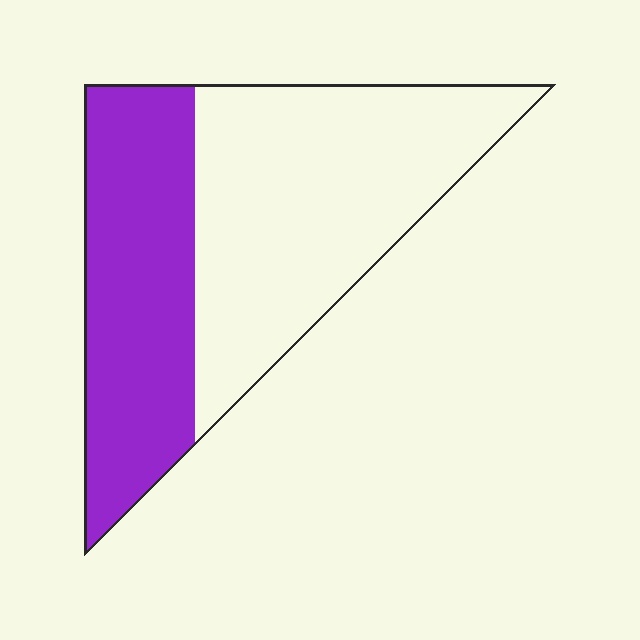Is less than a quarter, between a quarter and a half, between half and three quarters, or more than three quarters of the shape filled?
Between a quarter and a half.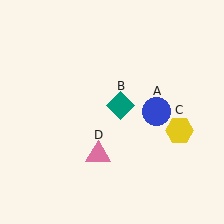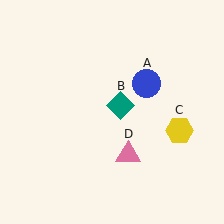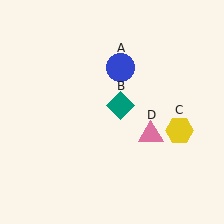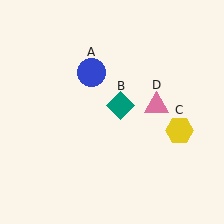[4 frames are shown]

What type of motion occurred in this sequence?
The blue circle (object A), pink triangle (object D) rotated counterclockwise around the center of the scene.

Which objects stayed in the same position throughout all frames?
Teal diamond (object B) and yellow hexagon (object C) remained stationary.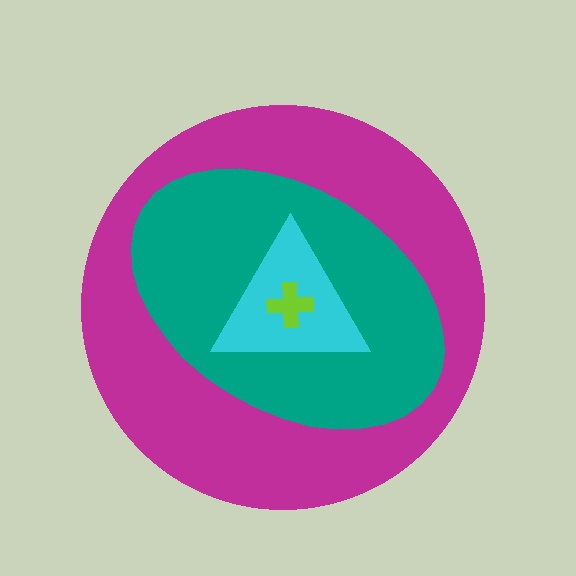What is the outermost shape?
The magenta circle.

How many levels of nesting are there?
4.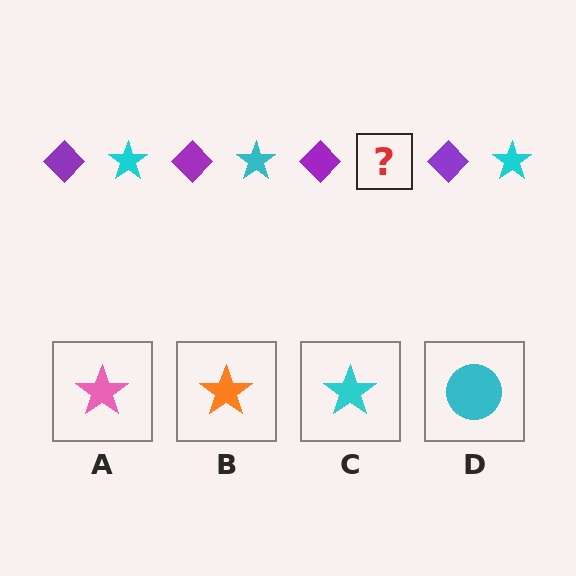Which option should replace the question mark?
Option C.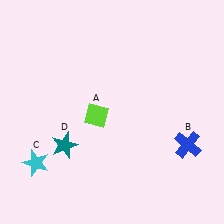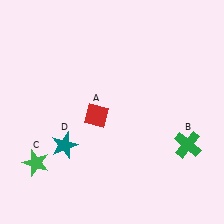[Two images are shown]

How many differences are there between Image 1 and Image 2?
There are 3 differences between the two images.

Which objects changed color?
A changed from lime to red. B changed from blue to green. C changed from cyan to green.